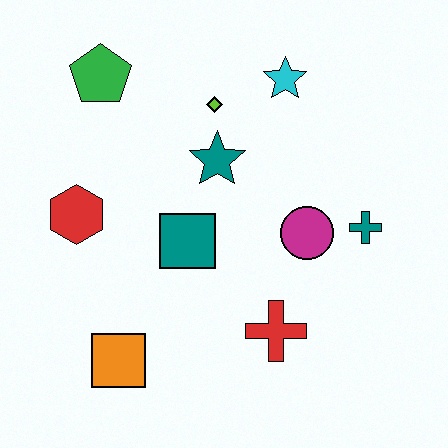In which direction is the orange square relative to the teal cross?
The orange square is to the left of the teal cross.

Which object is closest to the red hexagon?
The teal square is closest to the red hexagon.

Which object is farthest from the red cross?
The green pentagon is farthest from the red cross.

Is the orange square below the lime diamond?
Yes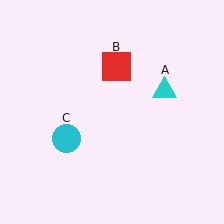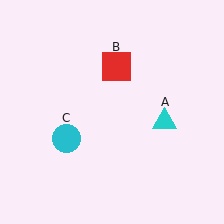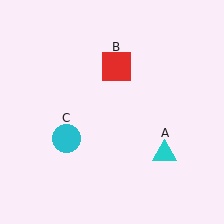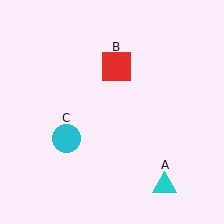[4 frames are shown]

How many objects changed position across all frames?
1 object changed position: cyan triangle (object A).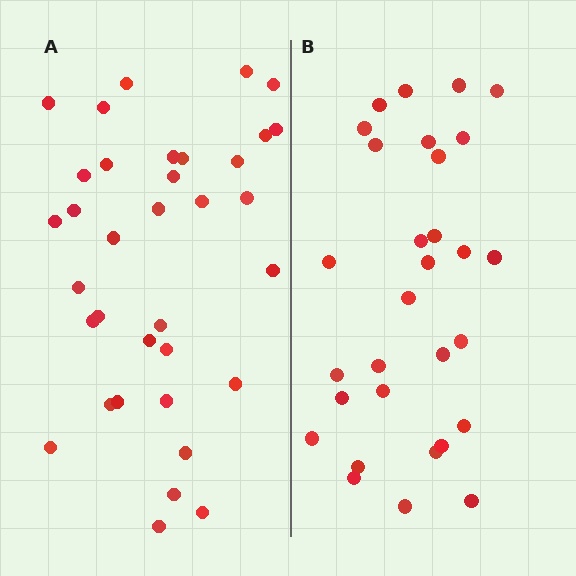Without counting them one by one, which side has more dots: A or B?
Region A (the left region) has more dots.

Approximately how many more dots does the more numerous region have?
Region A has about 5 more dots than region B.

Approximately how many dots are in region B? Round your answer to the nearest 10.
About 30 dots.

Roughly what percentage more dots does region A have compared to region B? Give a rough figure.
About 15% more.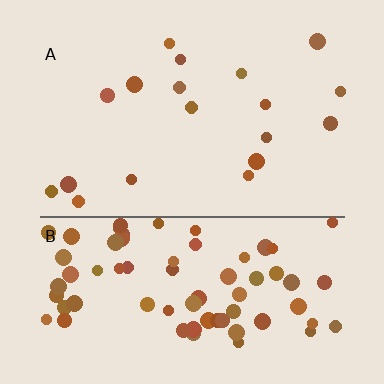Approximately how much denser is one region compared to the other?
Approximately 4.1× — region B over region A.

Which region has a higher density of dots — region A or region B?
B (the bottom).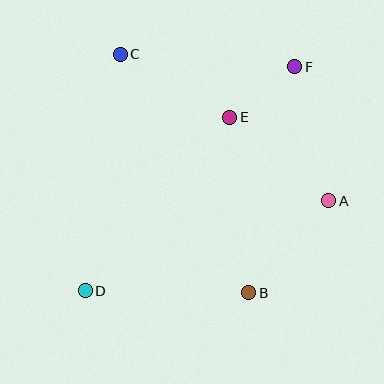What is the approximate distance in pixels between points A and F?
The distance between A and F is approximately 138 pixels.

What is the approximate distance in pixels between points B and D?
The distance between B and D is approximately 163 pixels.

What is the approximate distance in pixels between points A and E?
The distance between A and E is approximately 129 pixels.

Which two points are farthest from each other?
Points D and F are farthest from each other.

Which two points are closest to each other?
Points E and F are closest to each other.